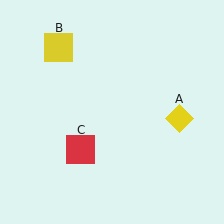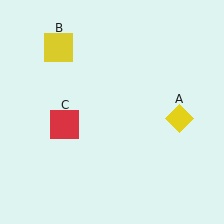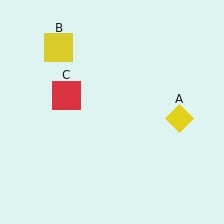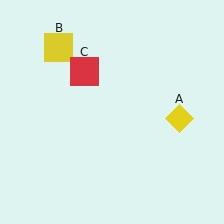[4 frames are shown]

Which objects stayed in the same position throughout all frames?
Yellow diamond (object A) and yellow square (object B) remained stationary.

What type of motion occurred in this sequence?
The red square (object C) rotated clockwise around the center of the scene.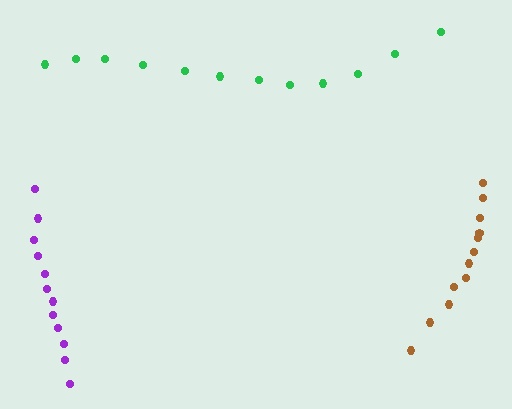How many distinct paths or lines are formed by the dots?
There are 3 distinct paths.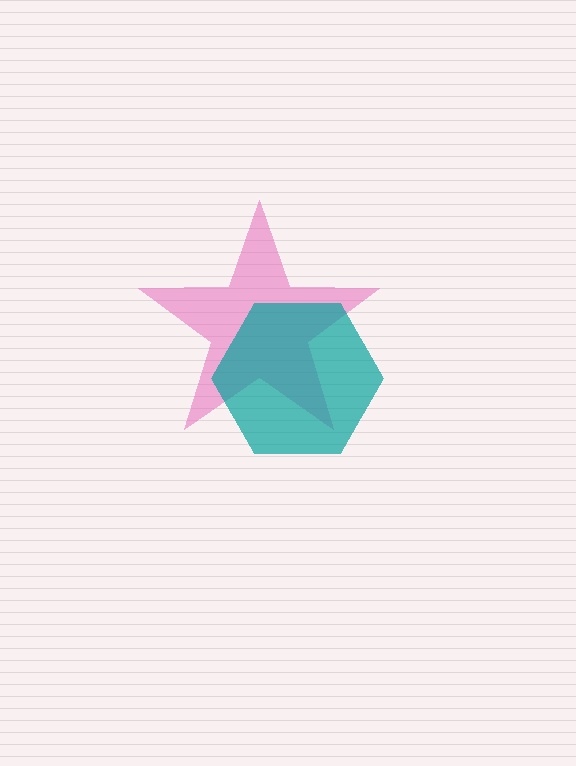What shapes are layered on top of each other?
The layered shapes are: a pink star, a teal hexagon.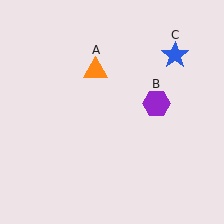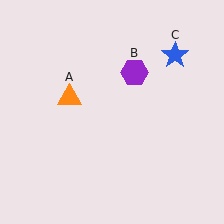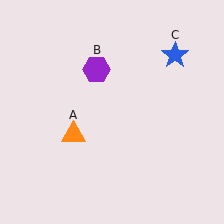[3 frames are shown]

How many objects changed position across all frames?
2 objects changed position: orange triangle (object A), purple hexagon (object B).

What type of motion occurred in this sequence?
The orange triangle (object A), purple hexagon (object B) rotated counterclockwise around the center of the scene.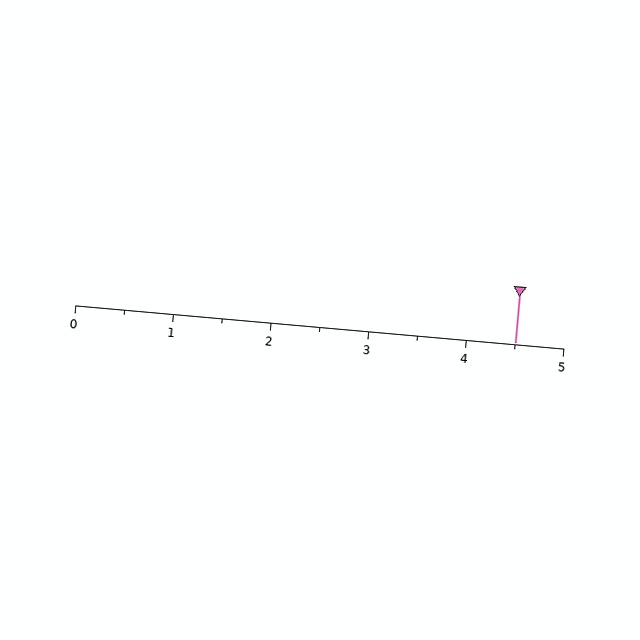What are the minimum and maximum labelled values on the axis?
The axis runs from 0 to 5.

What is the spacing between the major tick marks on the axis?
The major ticks are spaced 1 apart.